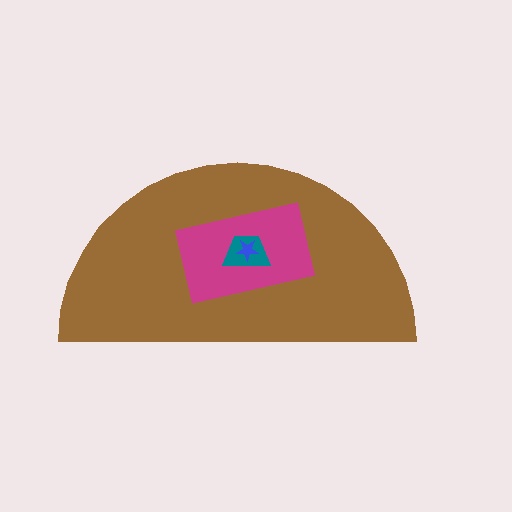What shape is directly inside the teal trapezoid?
The blue star.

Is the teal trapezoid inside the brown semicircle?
Yes.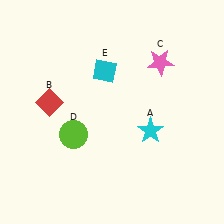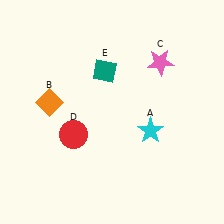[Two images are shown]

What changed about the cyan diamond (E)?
In Image 1, E is cyan. In Image 2, it changed to teal.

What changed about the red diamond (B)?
In Image 1, B is red. In Image 2, it changed to orange.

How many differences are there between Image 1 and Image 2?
There are 3 differences between the two images.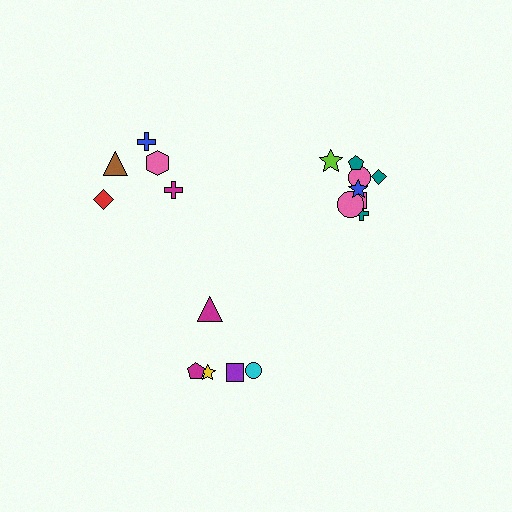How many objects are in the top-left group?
There are 5 objects.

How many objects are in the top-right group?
There are 8 objects.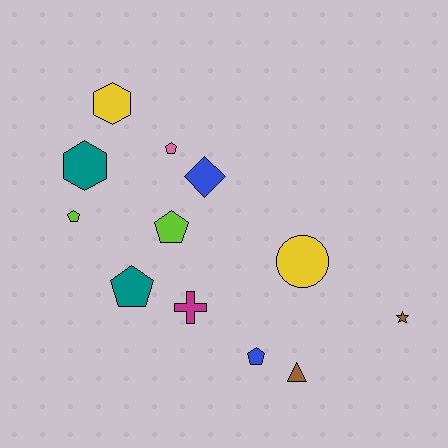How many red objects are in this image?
There are no red objects.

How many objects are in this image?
There are 12 objects.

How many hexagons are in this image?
There are 2 hexagons.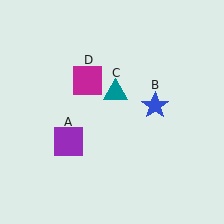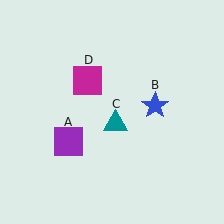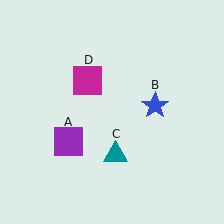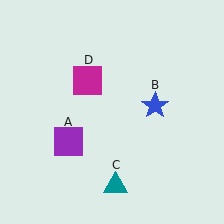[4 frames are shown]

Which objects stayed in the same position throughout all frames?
Purple square (object A) and blue star (object B) and magenta square (object D) remained stationary.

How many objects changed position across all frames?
1 object changed position: teal triangle (object C).